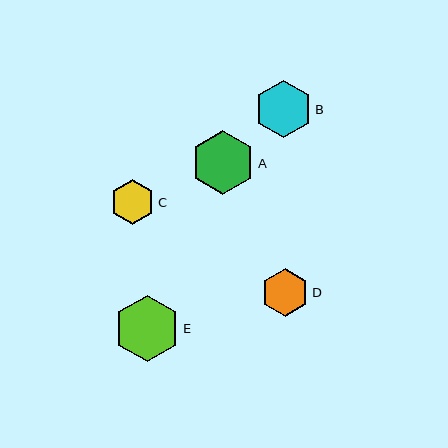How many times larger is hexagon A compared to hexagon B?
Hexagon A is approximately 1.1 times the size of hexagon B.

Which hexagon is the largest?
Hexagon E is the largest with a size of approximately 67 pixels.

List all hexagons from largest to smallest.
From largest to smallest: E, A, B, D, C.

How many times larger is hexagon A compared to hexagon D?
Hexagon A is approximately 1.3 times the size of hexagon D.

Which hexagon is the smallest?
Hexagon C is the smallest with a size of approximately 44 pixels.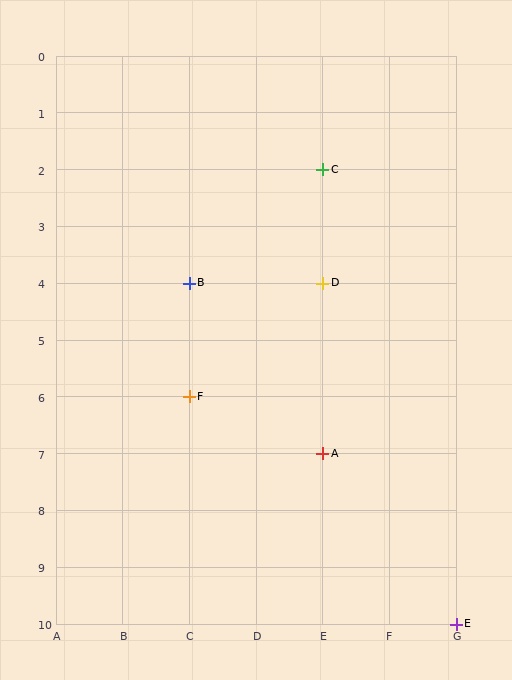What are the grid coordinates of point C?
Point C is at grid coordinates (E, 2).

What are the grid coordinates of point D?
Point D is at grid coordinates (E, 4).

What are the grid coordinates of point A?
Point A is at grid coordinates (E, 7).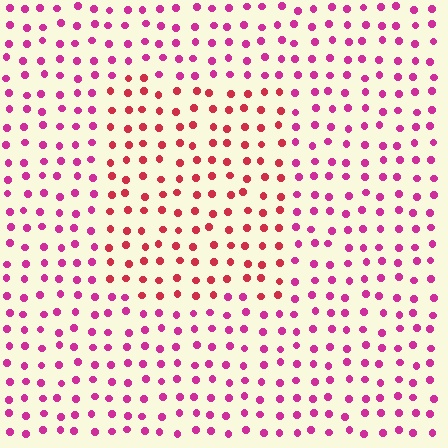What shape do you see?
I see a rectangle.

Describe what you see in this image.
The image is filled with small magenta elements in a uniform arrangement. A rectangle-shaped region is visible where the elements are tinted to a slightly different hue, forming a subtle color boundary.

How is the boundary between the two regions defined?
The boundary is defined purely by a slight shift in hue (about 32 degrees). Spacing, size, and orientation are identical on both sides.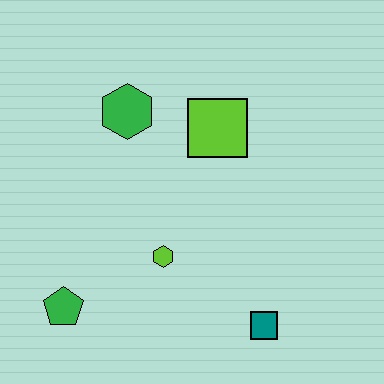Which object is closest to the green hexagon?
The lime square is closest to the green hexagon.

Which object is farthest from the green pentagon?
The lime square is farthest from the green pentagon.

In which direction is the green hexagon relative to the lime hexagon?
The green hexagon is above the lime hexagon.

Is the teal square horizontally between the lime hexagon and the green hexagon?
No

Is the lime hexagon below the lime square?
Yes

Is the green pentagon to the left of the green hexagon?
Yes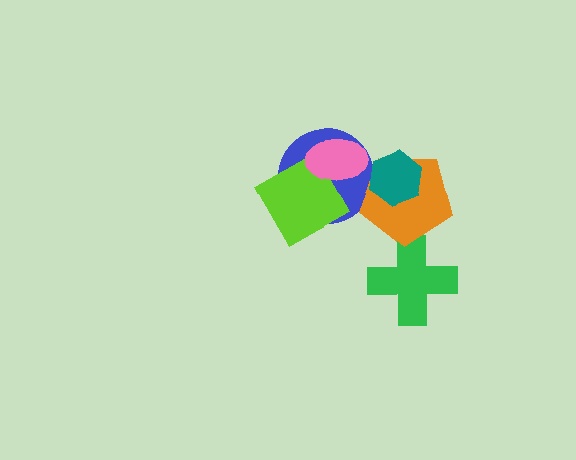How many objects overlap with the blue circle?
3 objects overlap with the blue circle.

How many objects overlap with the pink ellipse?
2 objects overlap with the pink ellipse.